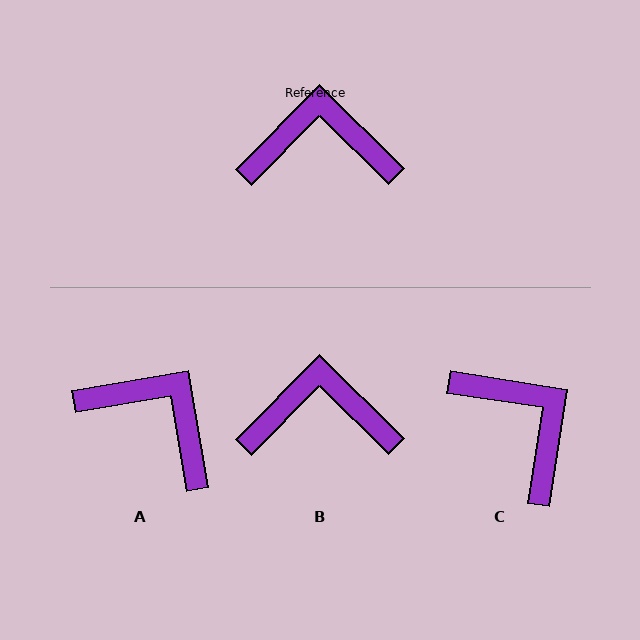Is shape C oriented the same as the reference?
No, it is off by about 54 degrees.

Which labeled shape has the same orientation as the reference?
B.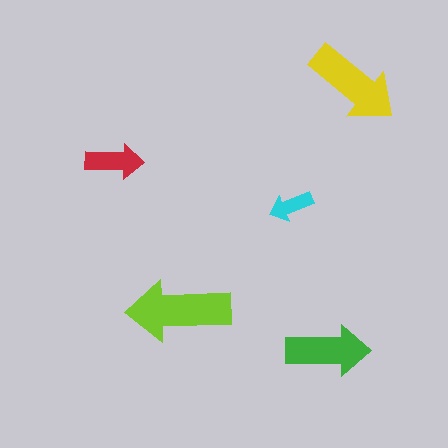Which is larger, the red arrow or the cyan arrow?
The red one.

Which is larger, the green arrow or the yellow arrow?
The yellow one.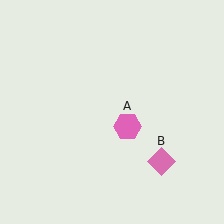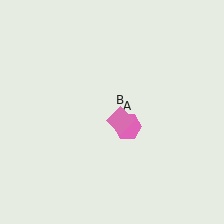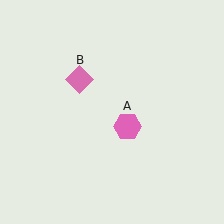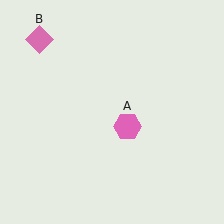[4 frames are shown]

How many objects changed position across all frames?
1 object changed position: pink diamond (object B).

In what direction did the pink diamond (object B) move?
The pink diamond (object B) moved up and to the left.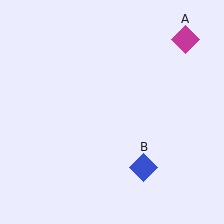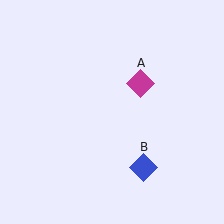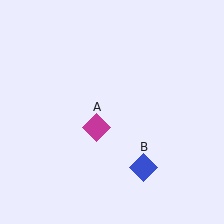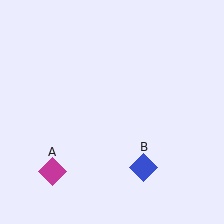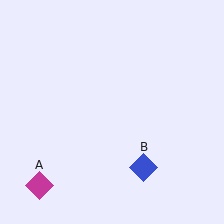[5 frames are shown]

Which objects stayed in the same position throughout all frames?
Blue diamond (object B) remained stationary.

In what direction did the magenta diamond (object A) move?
The magenta diamond (object A) moved down and to the left.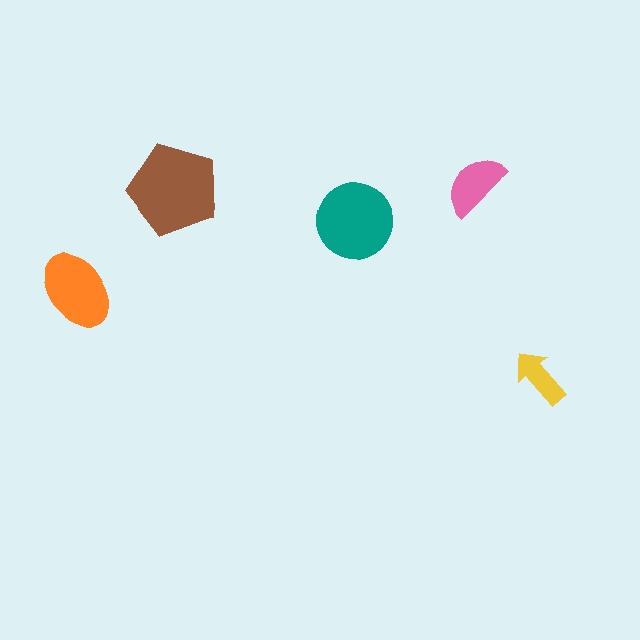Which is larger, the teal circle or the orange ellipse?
The teal circle.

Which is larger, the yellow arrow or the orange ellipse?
The orange ellipse.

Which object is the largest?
The brown pentagon.